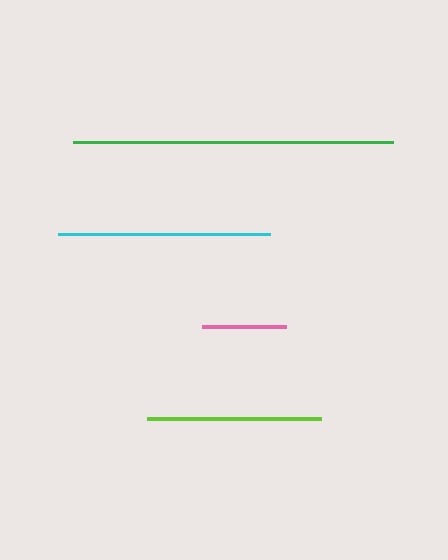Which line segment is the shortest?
The pink line is the shortest at approximately 84 pixels.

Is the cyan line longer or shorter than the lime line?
The cyan line is longer than the lime line.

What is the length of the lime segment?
The lime segment is approximately 174 pixels long.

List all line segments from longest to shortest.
From longest to shortest: green, cyan, lime, pink.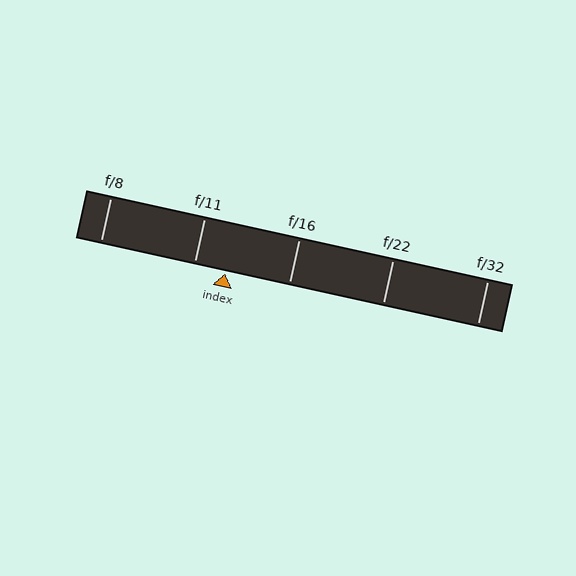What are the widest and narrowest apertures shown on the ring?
The widest aperture shown is f/8 and the narrowest is f/32.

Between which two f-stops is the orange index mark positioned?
The index mark is between f/11 and f/16.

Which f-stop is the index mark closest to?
The index mark is closest to f/11.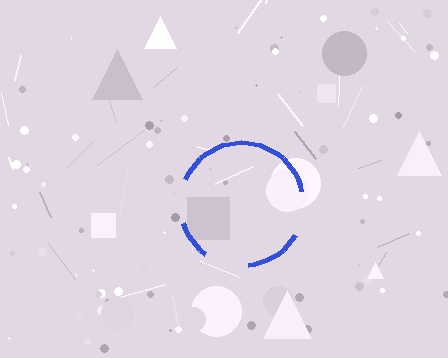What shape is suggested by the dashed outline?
The dashed outline suggests a circle.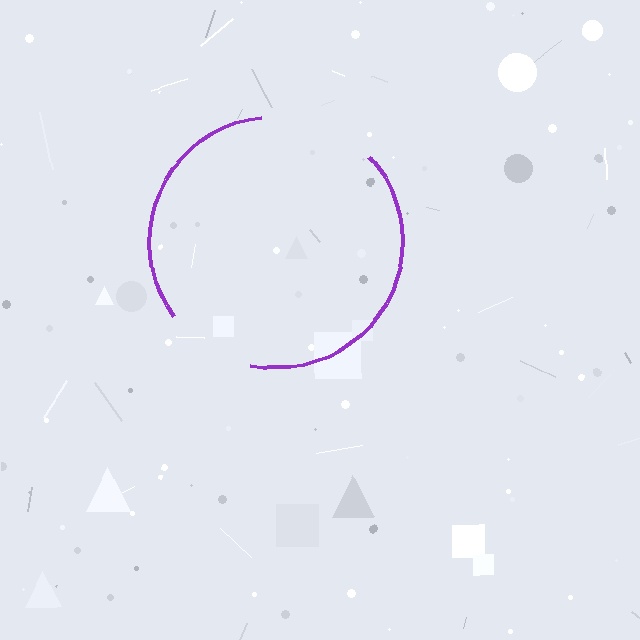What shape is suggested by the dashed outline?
The dashed outline suggests a circle.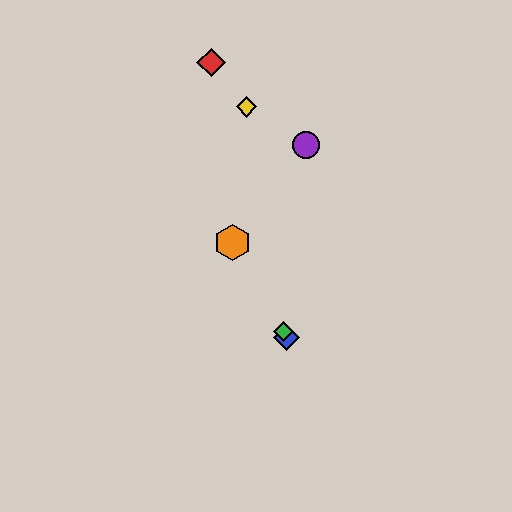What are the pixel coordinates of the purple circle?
The purple circle is at (306, 145).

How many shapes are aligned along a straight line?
3 shapes (the blue diamond, the green diamond, the orange hexagon) are aligned along a straight line.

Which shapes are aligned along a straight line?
The blue diamond, the green diamond, the orange hexagon are aligned along a straight line.